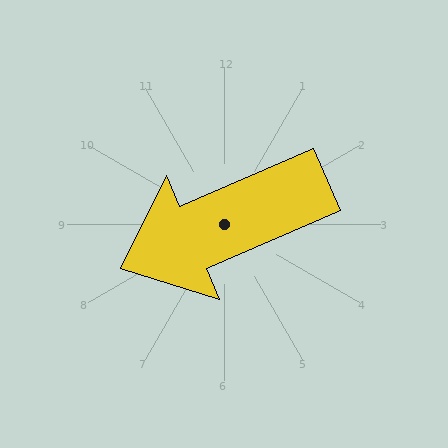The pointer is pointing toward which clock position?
Roughly 8 o'clock.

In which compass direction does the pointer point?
Southwest.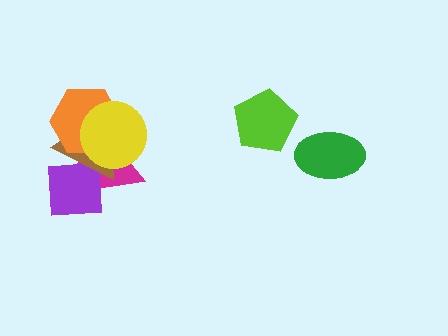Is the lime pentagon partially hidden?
No, no other shape covers it.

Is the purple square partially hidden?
Yes, it is partially covered by another shape.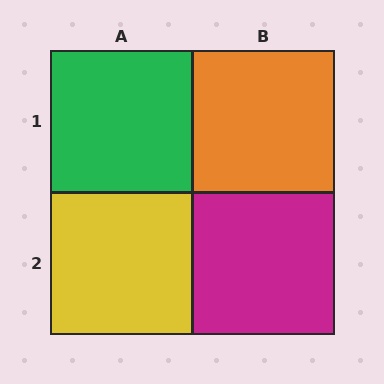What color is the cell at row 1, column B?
Orange.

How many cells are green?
1 cell is green.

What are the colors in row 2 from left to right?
Yellow, magenta.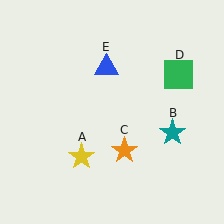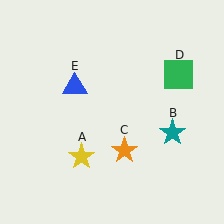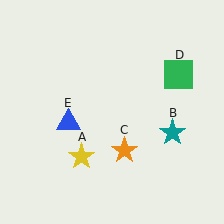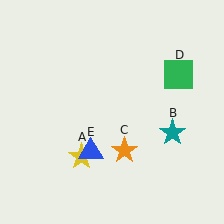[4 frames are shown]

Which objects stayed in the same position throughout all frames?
Yellow star (object A) and teal star (object B) and orange star (object C) and green square (object D) remained stationary.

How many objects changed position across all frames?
1 object changed position: blue triangle (object E).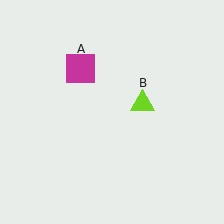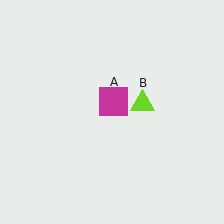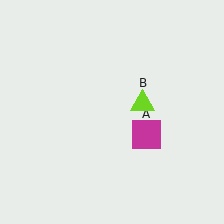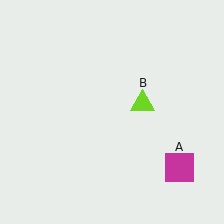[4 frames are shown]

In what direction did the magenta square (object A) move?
The magenta square (object A) moved down and to the right.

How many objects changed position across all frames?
1 object changed position: magenta square (object A).